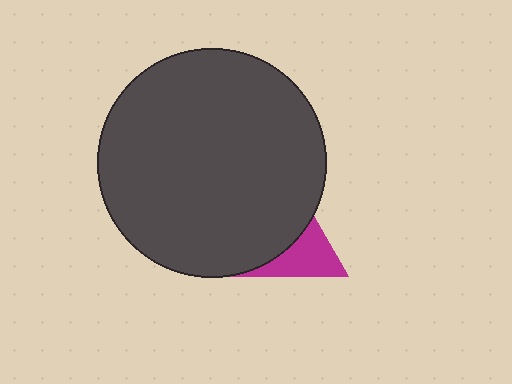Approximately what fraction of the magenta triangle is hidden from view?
Roughly 59% of the magenta triangle is hidden behind the dark gray circle.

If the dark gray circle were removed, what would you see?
You would see the complete magenta triangle.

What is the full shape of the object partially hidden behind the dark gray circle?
The partially hidden object is a magenta triangle.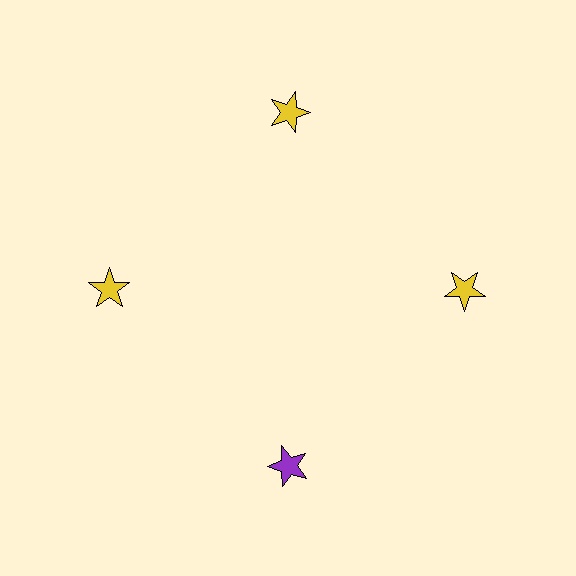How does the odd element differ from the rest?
It has a different color: purple instead of yellow.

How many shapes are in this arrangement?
There are 4 shapes arranged in a ring pattern.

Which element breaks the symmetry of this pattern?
The purple star at roughly the 6 o'clock position breaks the symmetry. All other shapes are yellow stars.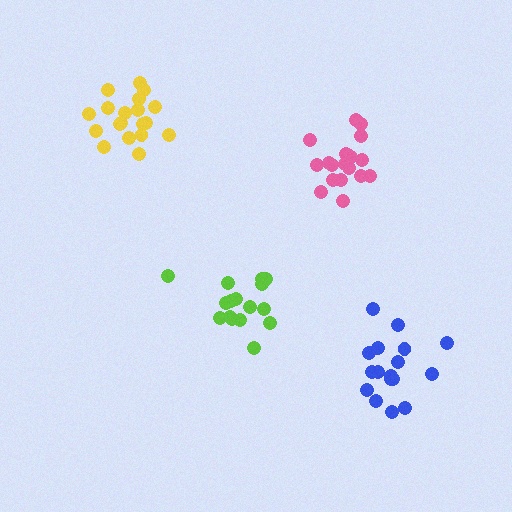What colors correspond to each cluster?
The clusters are colored: blue, lime, pink, yellow.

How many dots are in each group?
Group 1: 17 dots, Group 2: 16 dots, Group 3: 19 dots, Group 4: 19 dots (71 total).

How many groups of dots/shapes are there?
There are 4 groups.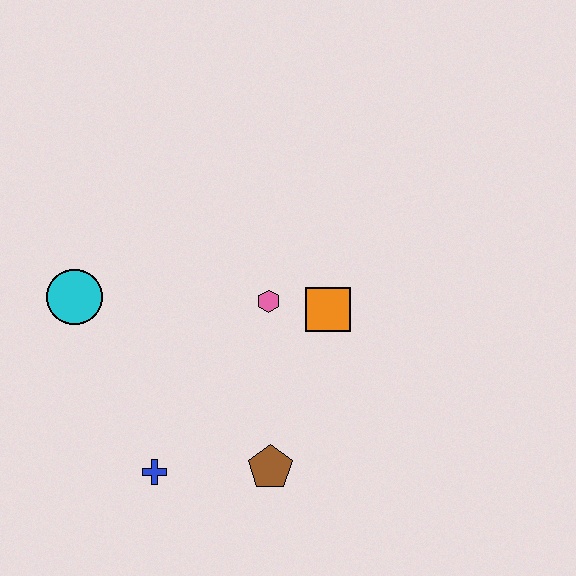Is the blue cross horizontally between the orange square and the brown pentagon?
No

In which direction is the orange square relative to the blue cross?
The orange square is to the right of the blue cross.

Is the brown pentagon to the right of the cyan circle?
Yes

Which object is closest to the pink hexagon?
The orange square is closest to the pink hexagon.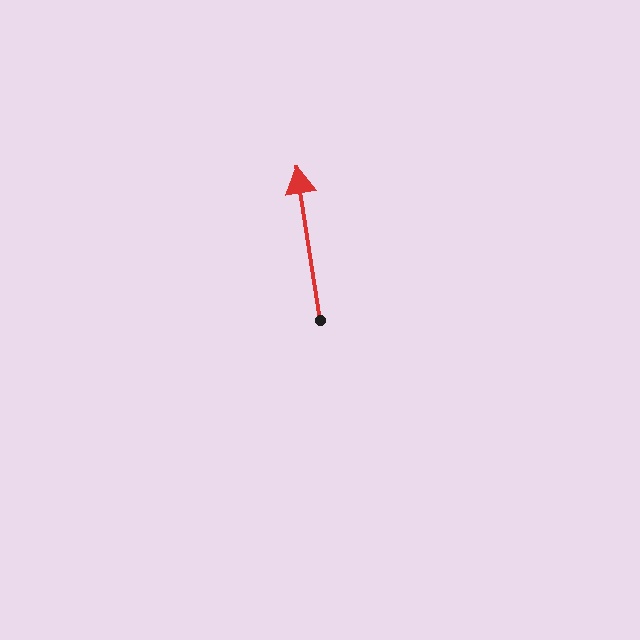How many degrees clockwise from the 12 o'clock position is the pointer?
Approximately 351 degrees.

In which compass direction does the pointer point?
North.